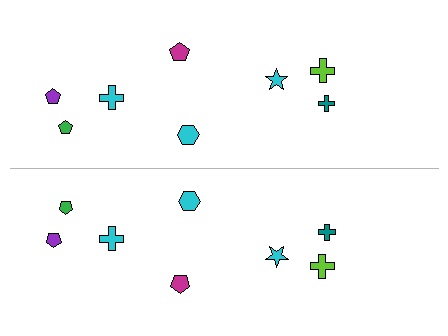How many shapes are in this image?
There are 16 shapes in this image.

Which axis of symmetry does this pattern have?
The pattern has a horizontal axis of symmetry running through the center of the image.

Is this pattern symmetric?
Yes, this pattern has bilateral (reflection) symmetry.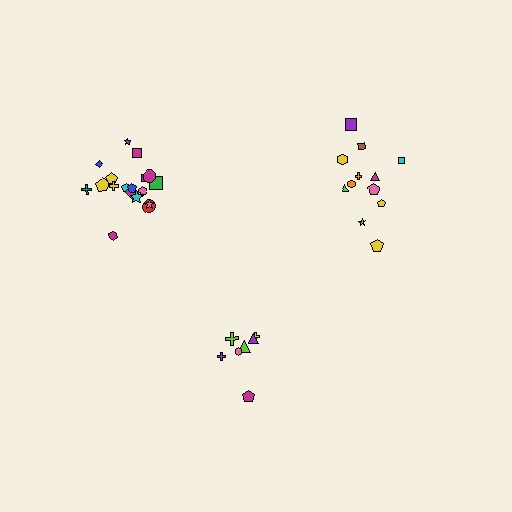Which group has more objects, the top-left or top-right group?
The top-left group.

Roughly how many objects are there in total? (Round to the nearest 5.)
Roughly 35 objects in total.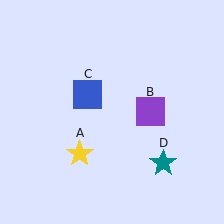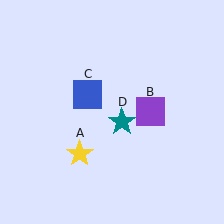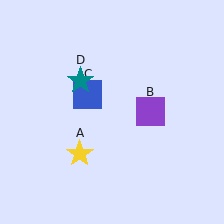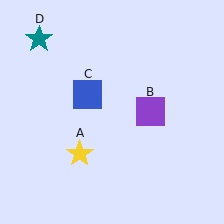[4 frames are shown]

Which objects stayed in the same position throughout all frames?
Yellow star (object A) and purple square (object B) and blue square (object C) remained stationary.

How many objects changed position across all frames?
1 object changed position: teal star (object D).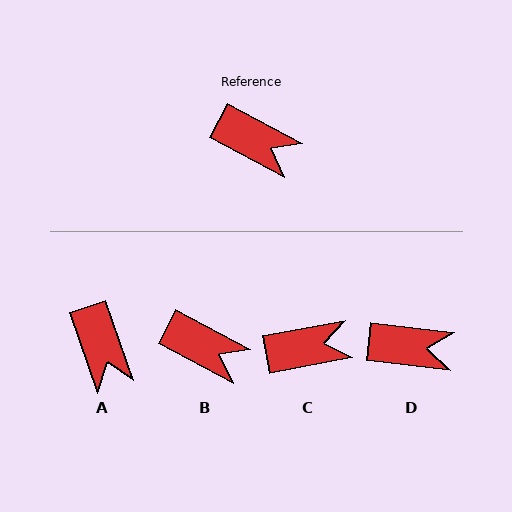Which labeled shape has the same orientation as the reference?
B.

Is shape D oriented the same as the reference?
No, it is off by about 21 degrees.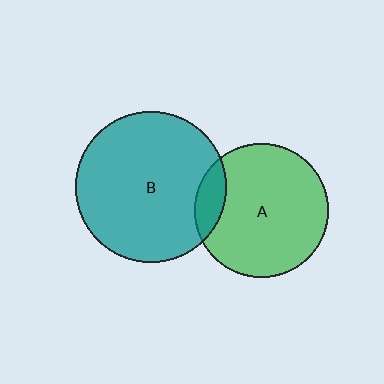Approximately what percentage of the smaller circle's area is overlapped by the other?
Approximately 10%.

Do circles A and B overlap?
Yes.